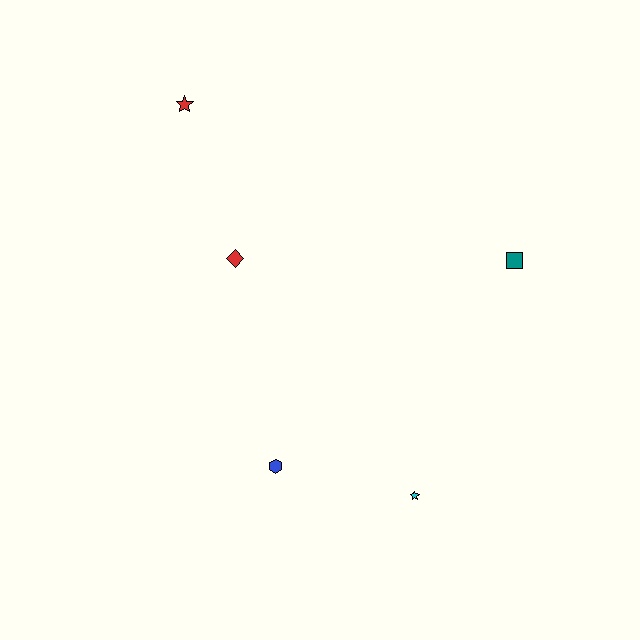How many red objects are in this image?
There are 2 red objects.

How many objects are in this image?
There are 5 objects.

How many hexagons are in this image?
There is 1 hexagon.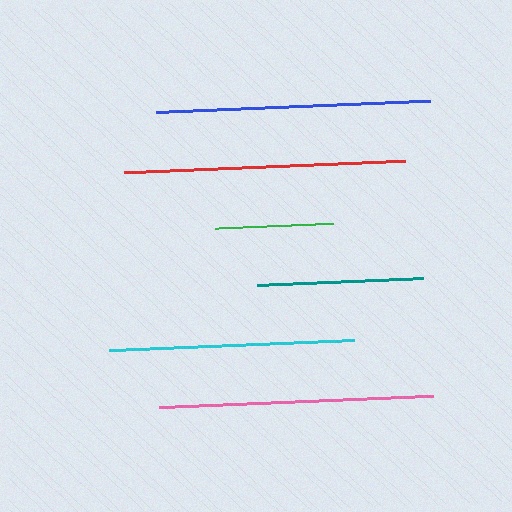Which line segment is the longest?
The red line is the longest at approximately 281 pixels.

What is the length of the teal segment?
The teal segment is approximately 166 pixels long.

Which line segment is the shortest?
The green line is the shortest at approximately 119 pixels.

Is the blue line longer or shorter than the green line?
The blue line is longer than the green line.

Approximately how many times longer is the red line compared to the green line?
The red line is approximately 2.4 times the length of the green line.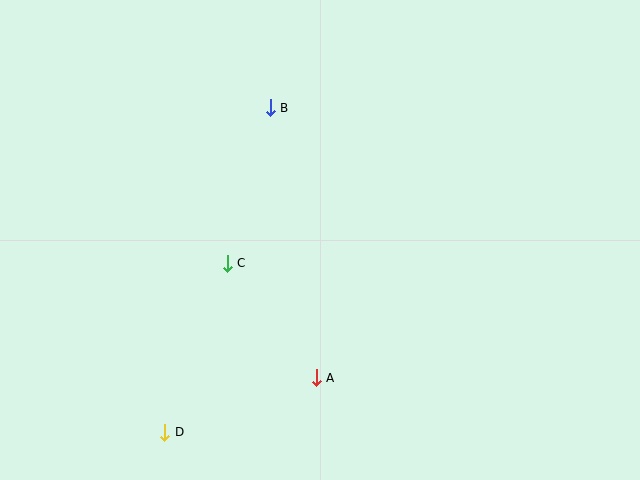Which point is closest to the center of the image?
Point C at (227, 263) is closest to the center.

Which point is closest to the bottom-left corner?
Point D is closest to the bottom-left corner.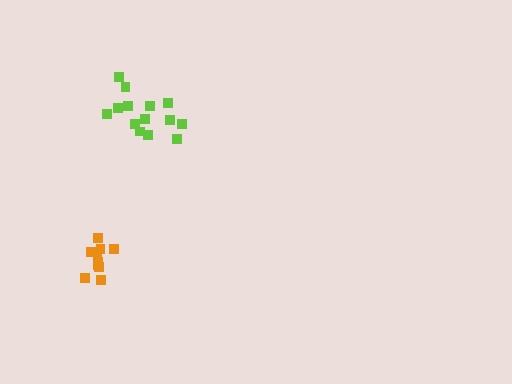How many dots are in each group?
Group 1: 10 dots, Group 2: 14 dots (24 total).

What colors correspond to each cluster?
The clusters are colored: orange, lime.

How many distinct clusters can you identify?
There are 2 distinct clusters.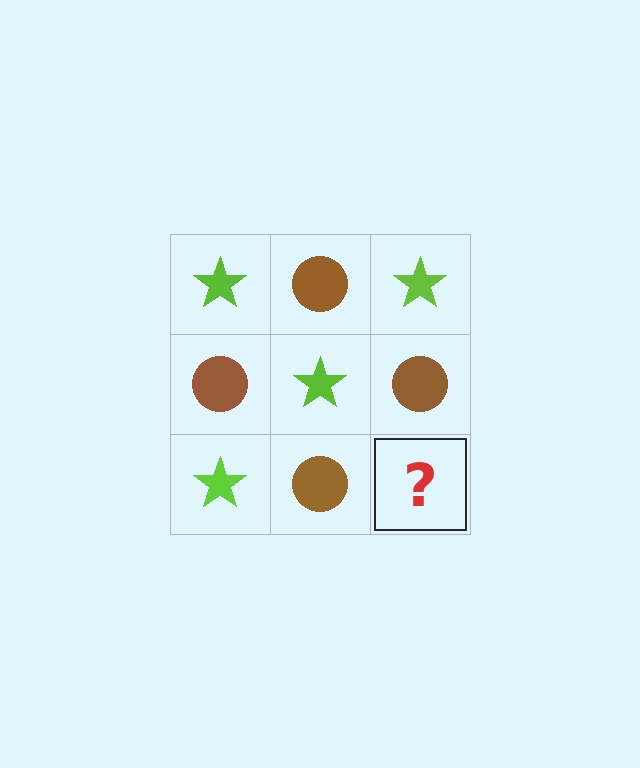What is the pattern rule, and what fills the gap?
The rule is that it alternates lime star and brown circle in a checkerboard pattern. The gap should be filled with a lime star.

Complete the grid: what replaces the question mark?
The question mark should be replaced with a lime star.